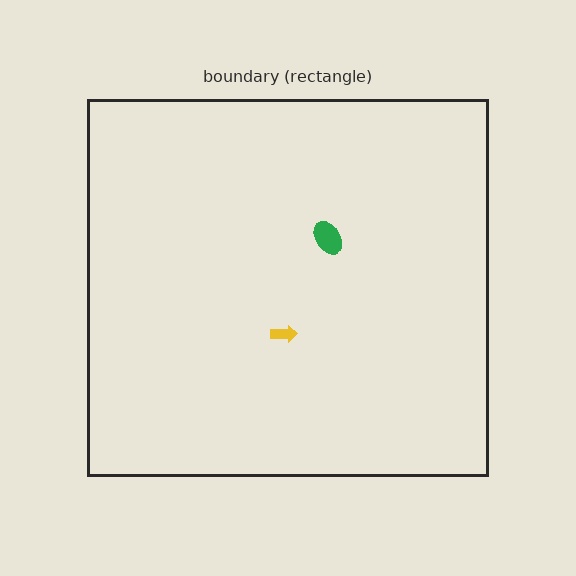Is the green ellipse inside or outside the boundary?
Inside.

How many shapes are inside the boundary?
2 inside, 0 outside.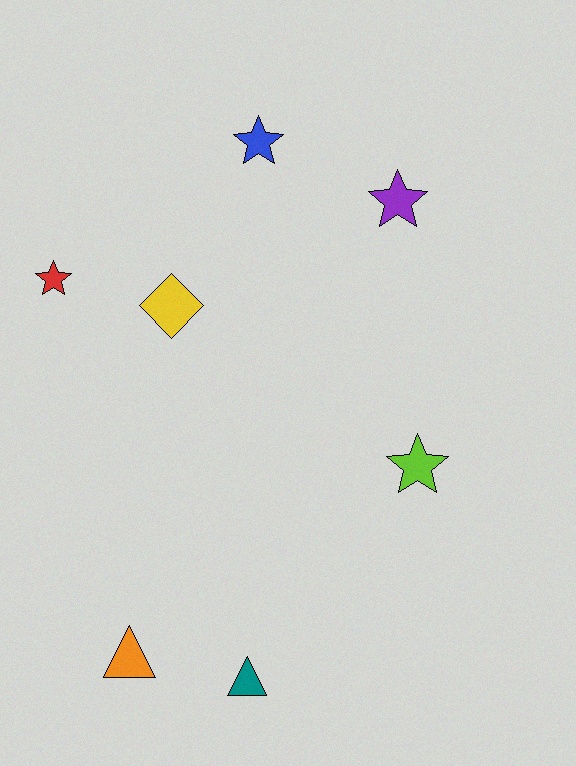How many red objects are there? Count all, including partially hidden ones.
There is 1 red object.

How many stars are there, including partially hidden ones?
There are 4 stars.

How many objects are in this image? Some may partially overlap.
There are 7 objects.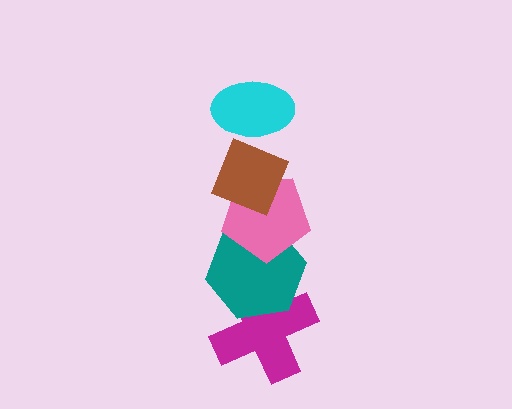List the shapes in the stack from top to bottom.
From top to bottom: the cyan ellipse, the brown diamond, the pink pentagon, the teal hexagon, the magenta cross.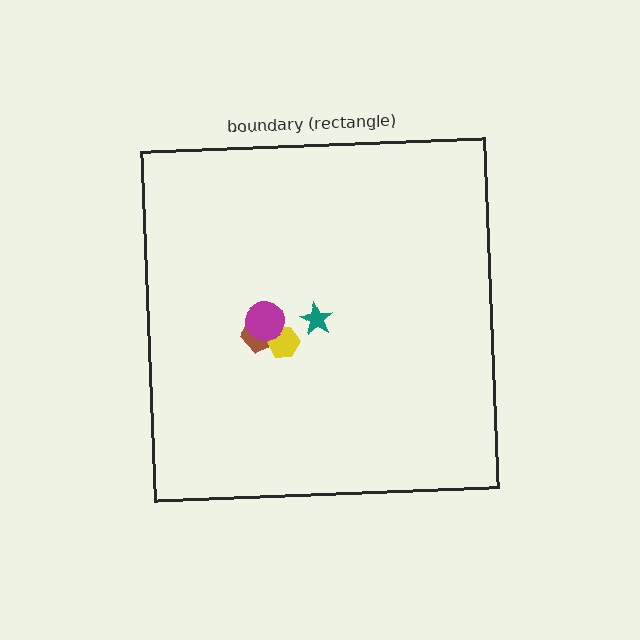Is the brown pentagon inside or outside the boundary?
Inside.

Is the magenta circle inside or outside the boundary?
Inside.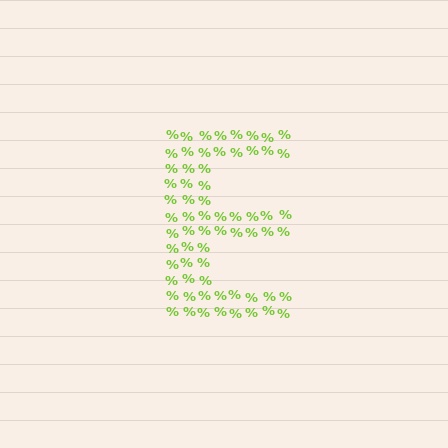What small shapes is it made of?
It is made of small percent signs.